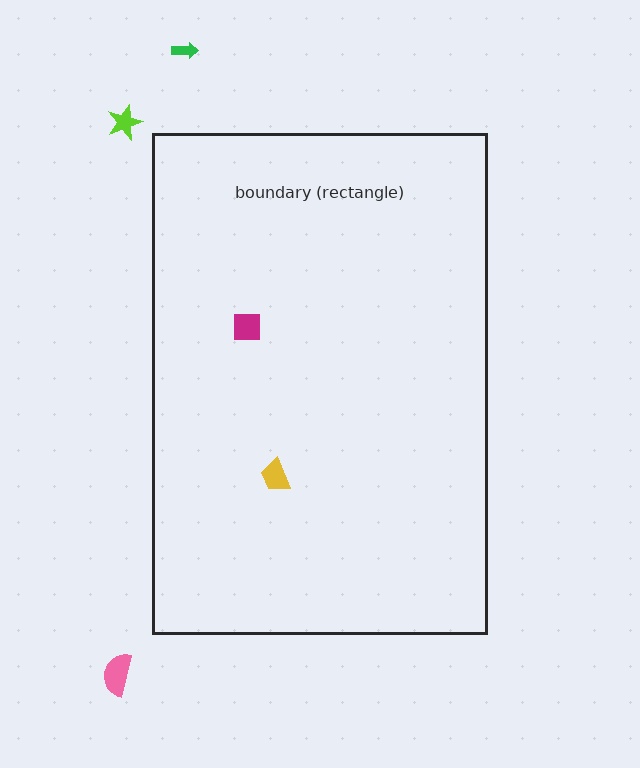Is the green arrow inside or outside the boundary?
Outside.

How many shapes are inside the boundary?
2 inside, 3 outside.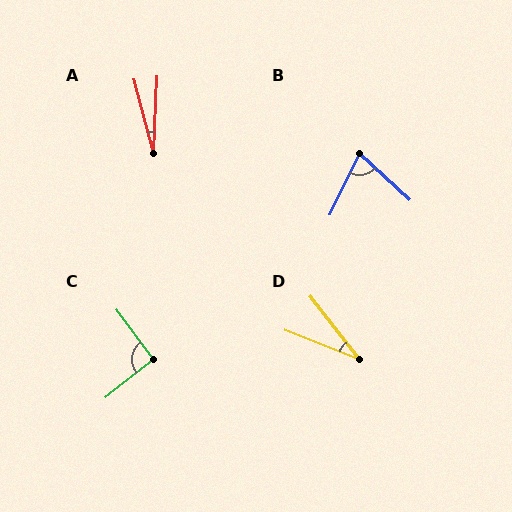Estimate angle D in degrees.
Approximately 30 degrees.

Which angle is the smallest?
A, at approximately 17 degrees.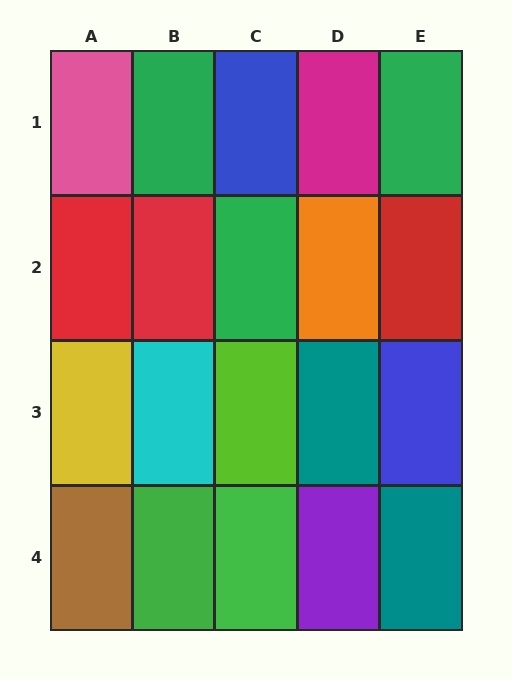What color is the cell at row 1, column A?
Pink.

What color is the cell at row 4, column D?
Purple.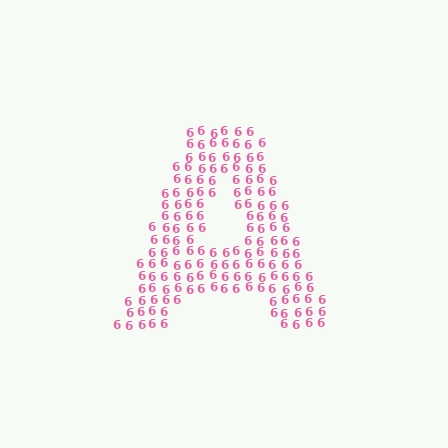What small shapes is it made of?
It is made of small digit 6's.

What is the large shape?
The large shape is the letter A.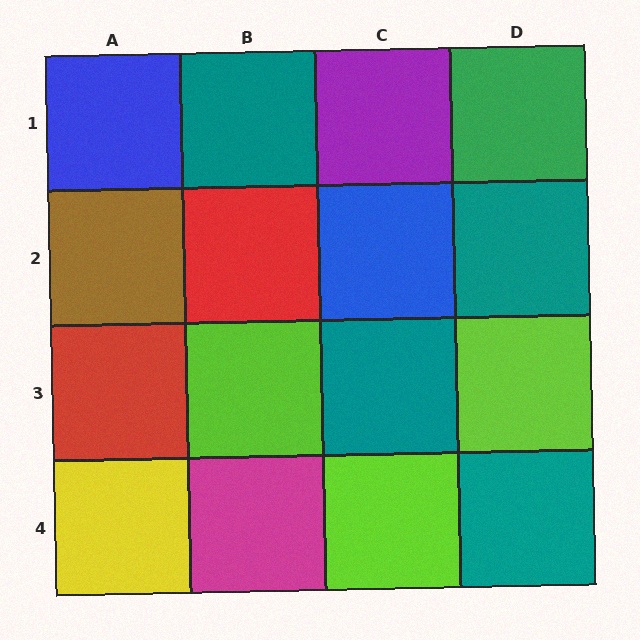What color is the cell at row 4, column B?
Magenta.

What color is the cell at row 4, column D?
Teal.